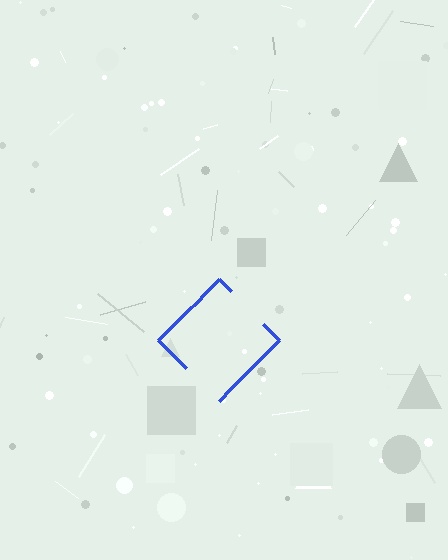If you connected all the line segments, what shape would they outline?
They would outline a diamond.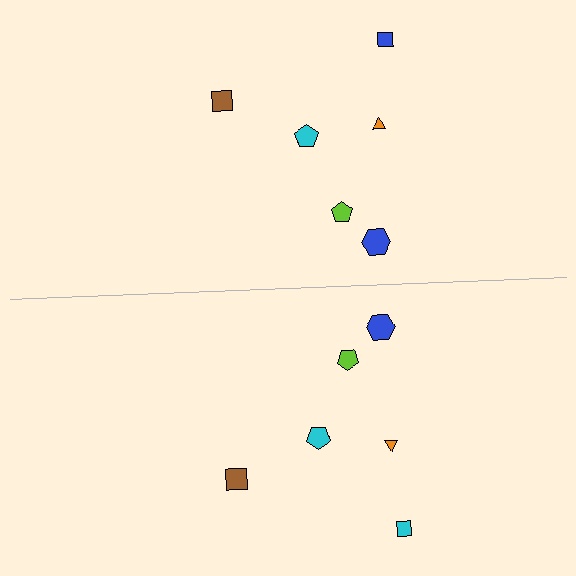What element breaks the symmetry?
The cyan square on the bottom side breaks the symmetry — its mirror counterpart is blue.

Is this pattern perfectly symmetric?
No, the pattern is not perfectly symmetric. The cyan square on the bottom side breaks the symmetry — its mirror counterpart is blue.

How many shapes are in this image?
There are 12 shapes in this image.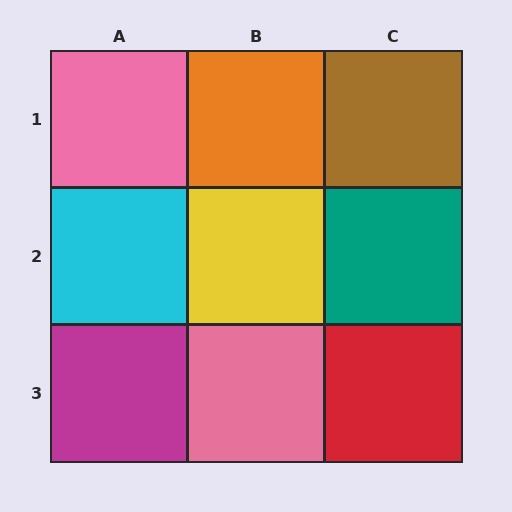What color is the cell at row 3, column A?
Magenta.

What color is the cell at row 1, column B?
Orange.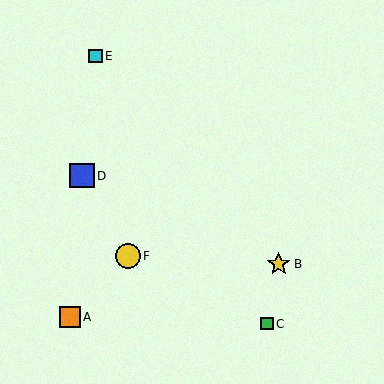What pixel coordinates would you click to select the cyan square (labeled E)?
Click at (95, 56) to select the cyan square E.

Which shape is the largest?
The yellow circle (labeled F) is the largest.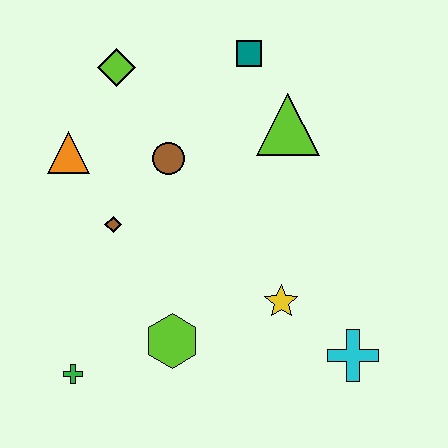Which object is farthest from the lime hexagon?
The teal square is farthest from the lime hexagon.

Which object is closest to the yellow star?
The cyan cross is closest to the yellow star.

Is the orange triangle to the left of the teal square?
Yes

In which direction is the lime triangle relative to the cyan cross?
The lime triangle is above the cyan cross.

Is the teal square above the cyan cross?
Yes